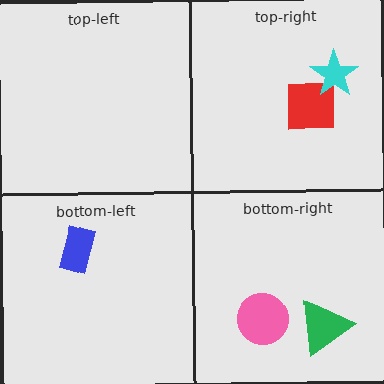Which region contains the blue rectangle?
The bottom-left region.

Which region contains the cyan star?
The top-right region.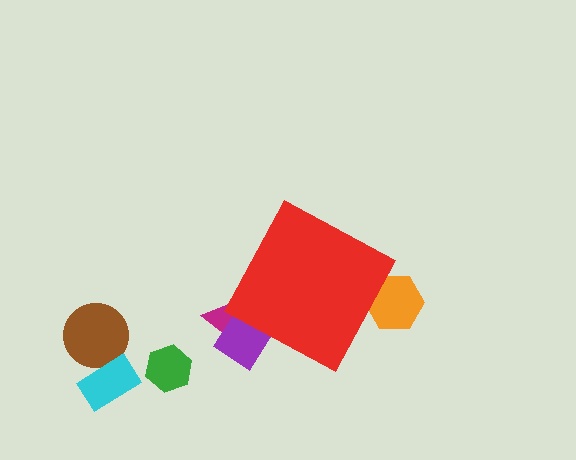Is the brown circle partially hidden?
No, the brown circle is fully visible.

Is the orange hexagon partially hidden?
Yes, the orange hexagon is partially hidden behind the red diamond.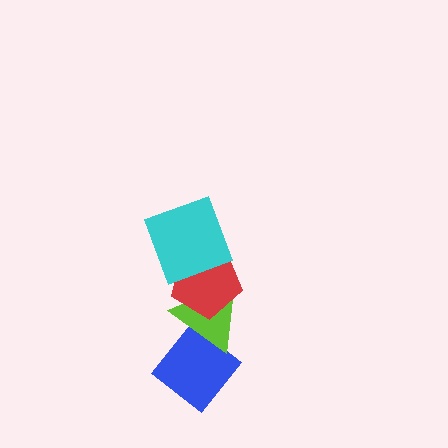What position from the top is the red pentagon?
The red pentagon is 2nd from the top.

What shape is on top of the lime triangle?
The red pentagon is on top of the lime triangle.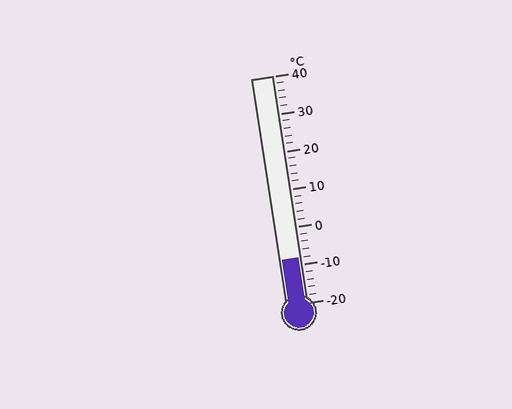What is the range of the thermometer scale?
The thermometer scale ranges from -20°C to 40°C.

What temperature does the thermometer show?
The thermometer shows approximately -8°C.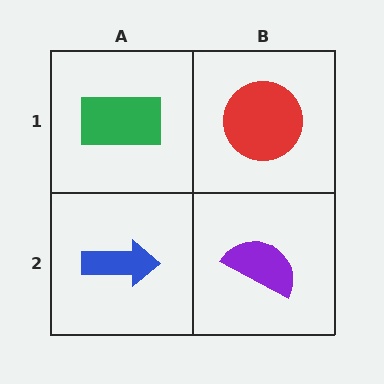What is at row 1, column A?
A green rectangle.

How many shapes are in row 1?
2 shapes.